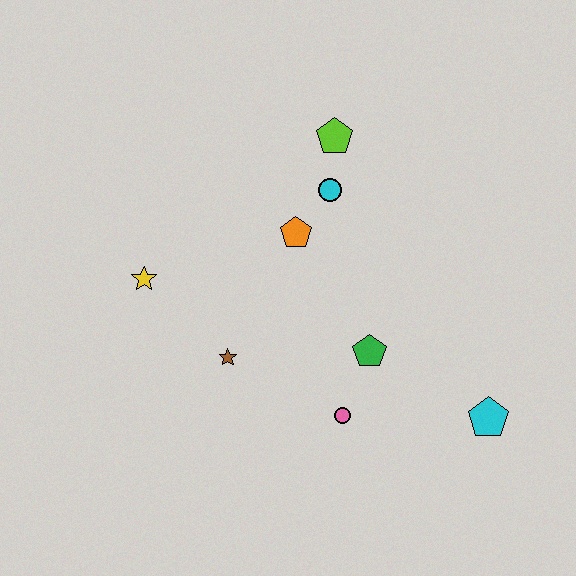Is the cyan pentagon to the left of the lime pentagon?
No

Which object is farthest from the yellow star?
The cyan pentagon is farthest from the yellow star.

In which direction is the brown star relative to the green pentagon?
The brown star is to the left of the green pentagon.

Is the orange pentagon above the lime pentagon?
No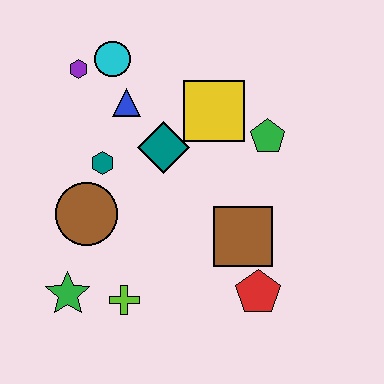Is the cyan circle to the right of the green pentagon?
No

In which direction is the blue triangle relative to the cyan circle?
The blue triangle is below the cyan circle.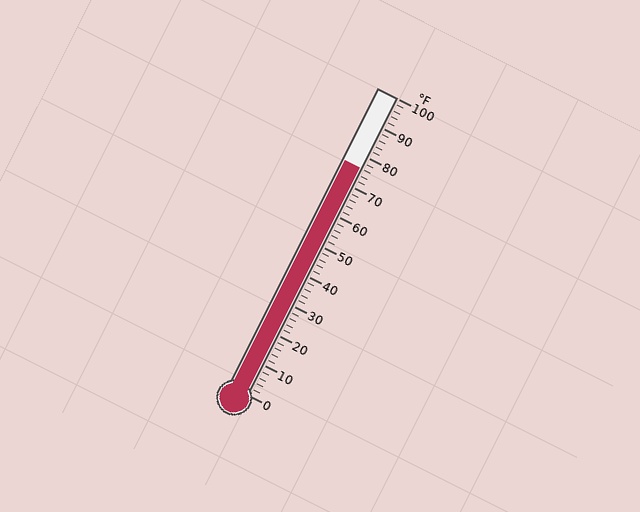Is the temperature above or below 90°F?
The temperature is below 90°F.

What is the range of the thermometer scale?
The thermometer scale ranges from 0°F to 100°F.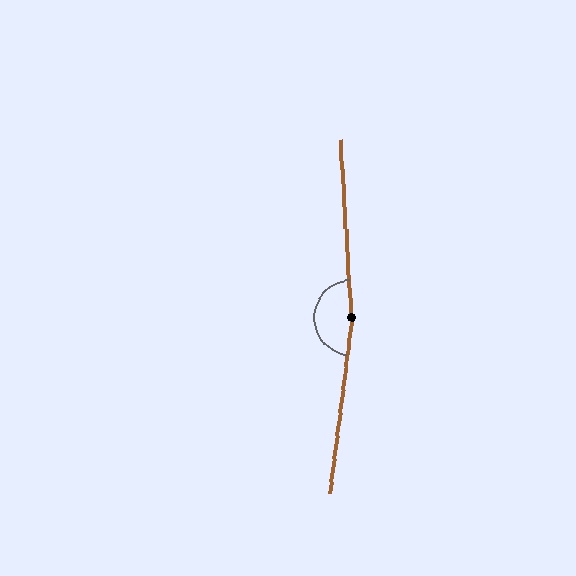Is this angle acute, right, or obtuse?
It is obtuse.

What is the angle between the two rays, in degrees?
Approximately 169 degrees.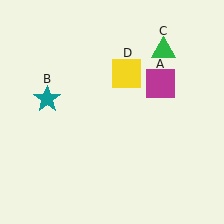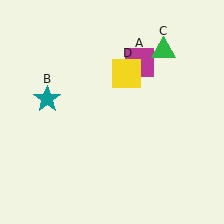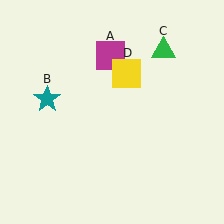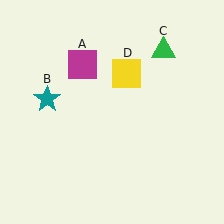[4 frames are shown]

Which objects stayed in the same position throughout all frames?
Teal star (object B) and green triangle (object C) and yellow square (object D) remained stationary.